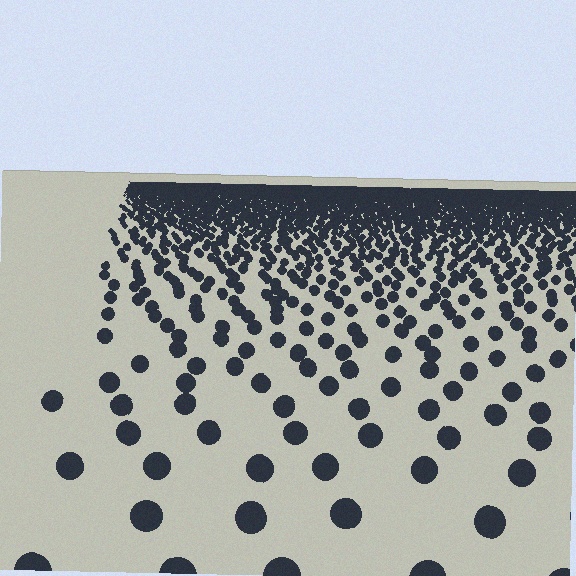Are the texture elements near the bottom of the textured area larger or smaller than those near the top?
Larger. Near the bottom, elements are closer to the viewer and appear at a bigger on-screen size.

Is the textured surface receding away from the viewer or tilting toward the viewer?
The surface is receding away from the viewer. Texture elements get smaller and denser toward the top.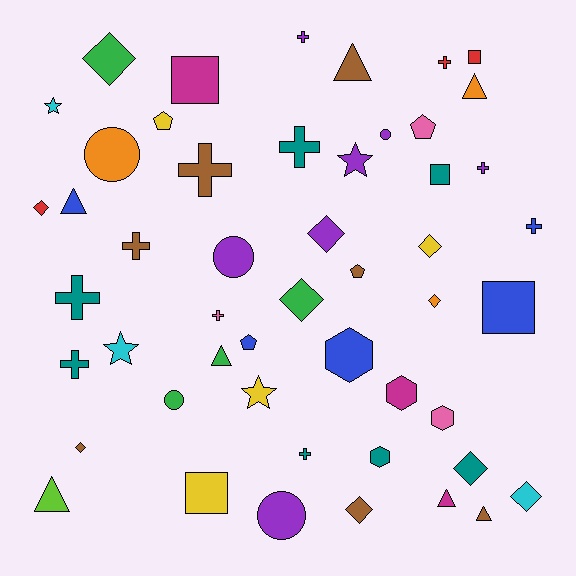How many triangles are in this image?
There are 7 triangles.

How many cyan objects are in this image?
There are 3 cyan objects.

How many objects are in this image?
There are 50 objects.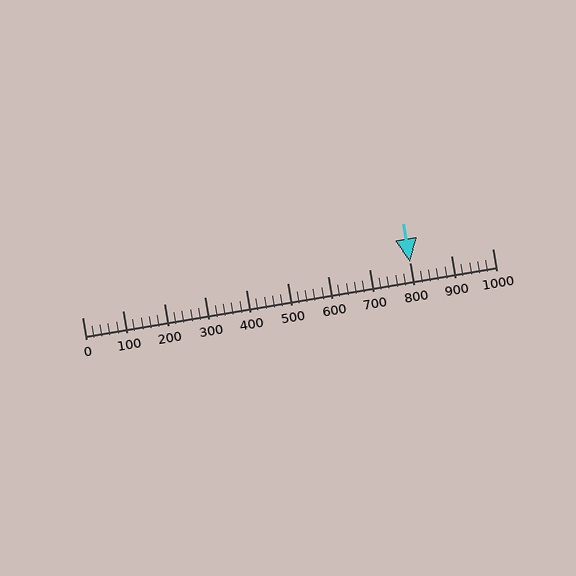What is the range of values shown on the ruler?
The ruler shows values from 0 to 1000.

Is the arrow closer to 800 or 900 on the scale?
The arrow is closer to 800.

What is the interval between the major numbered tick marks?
The major tick marks are spaced 100 units apart.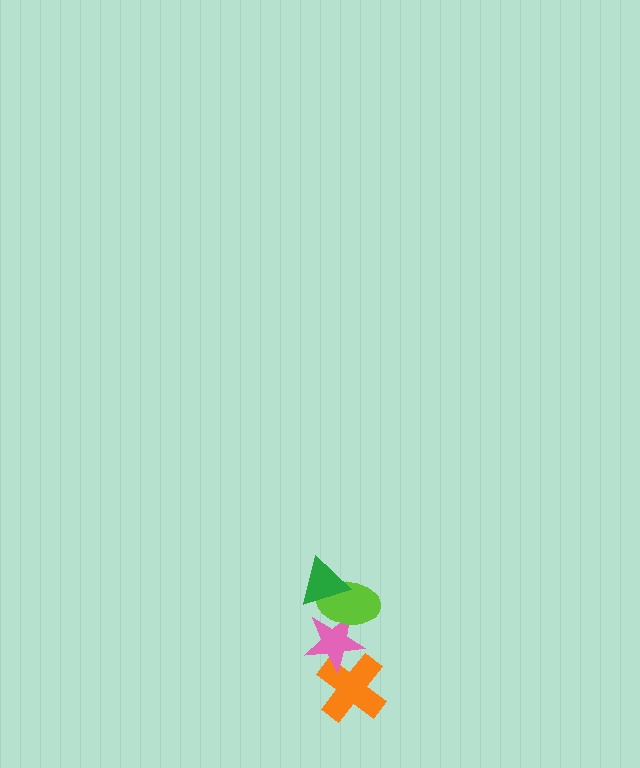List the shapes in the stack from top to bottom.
From top to bottom: the green triangle, the lime ellipse, the pink star, the orange cross.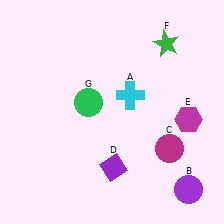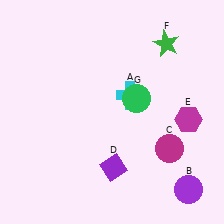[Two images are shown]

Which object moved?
The green circle (G) moved right.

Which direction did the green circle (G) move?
The green circle (G) moved right.